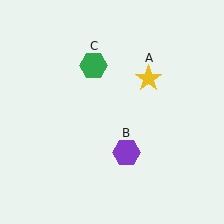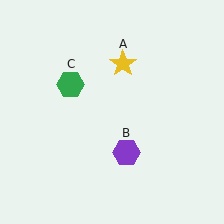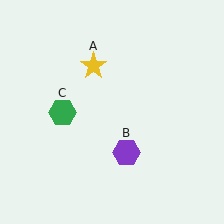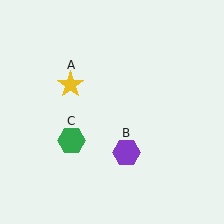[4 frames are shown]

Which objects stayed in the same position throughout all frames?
Purple hexagon (object B) remained stationary.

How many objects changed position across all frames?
2 objects changed position: yellow star (object A), green hexagon (object C).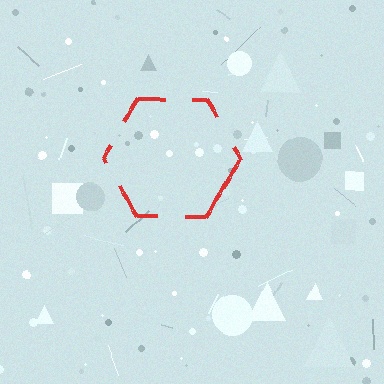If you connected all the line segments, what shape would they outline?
They would outline a hexagon.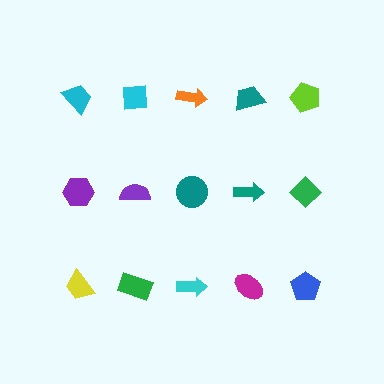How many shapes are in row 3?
5 shapes.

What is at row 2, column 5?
A green diamond.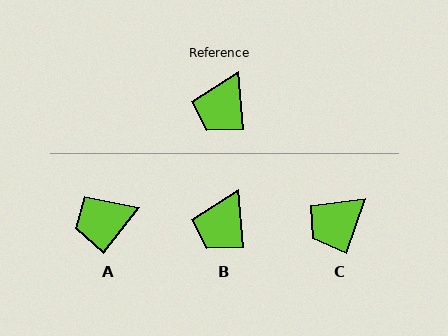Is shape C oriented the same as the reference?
No, it is off by about 25 degrees.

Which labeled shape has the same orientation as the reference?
B.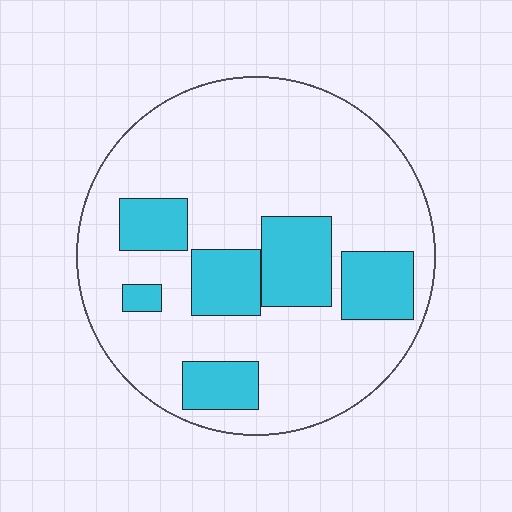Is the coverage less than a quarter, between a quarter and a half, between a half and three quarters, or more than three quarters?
Less than a quarter.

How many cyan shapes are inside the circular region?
6.